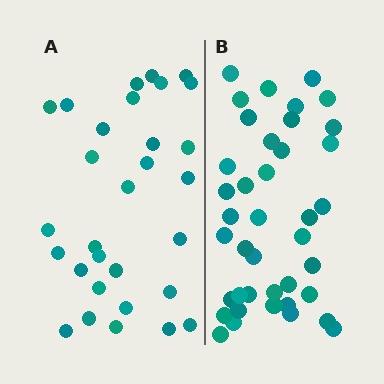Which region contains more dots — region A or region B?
Region B (the right region) has more dots.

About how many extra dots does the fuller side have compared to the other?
Region B has roughly 10 or so more dots than region A.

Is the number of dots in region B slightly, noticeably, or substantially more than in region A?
Region B has noticeably more, but not dramatically so. The ratio is roughly 1.3 to 1.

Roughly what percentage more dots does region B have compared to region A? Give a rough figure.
About 35% more.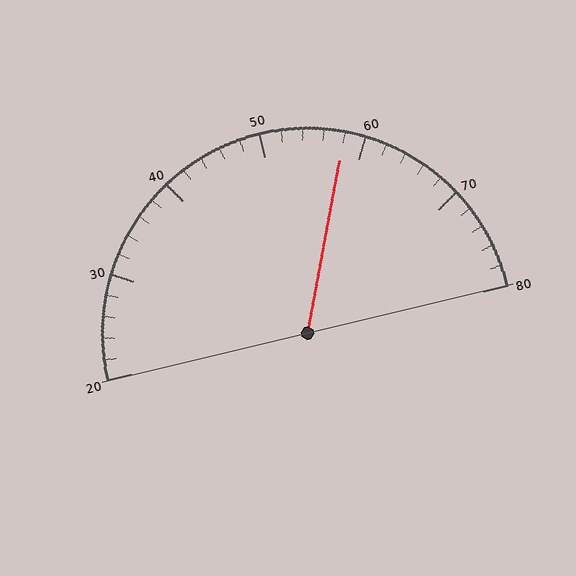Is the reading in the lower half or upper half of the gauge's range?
The reading is in the upper half of the range (20 to 80).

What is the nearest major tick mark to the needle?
The nearest major tick mark is 60.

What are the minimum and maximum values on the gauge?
The gauge ranges from 20 to 80.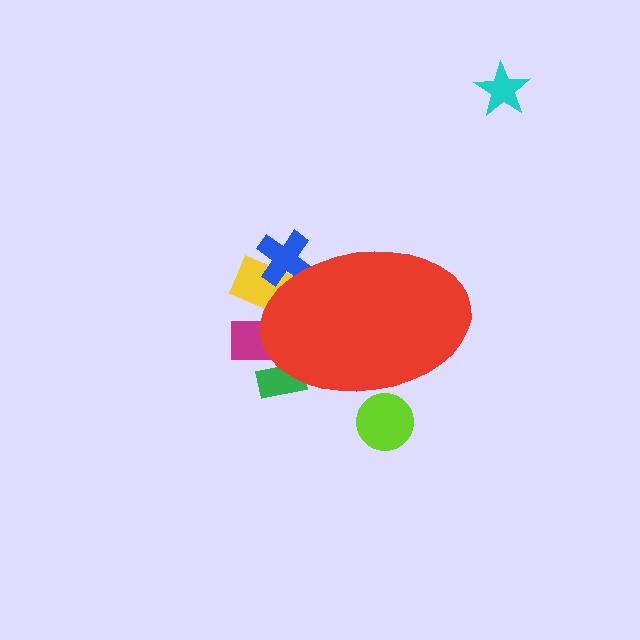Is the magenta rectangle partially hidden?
Yes, the magenta rectangle is partially hidden behind the red ellipse.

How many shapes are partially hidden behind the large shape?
5 shapes are partially hidden.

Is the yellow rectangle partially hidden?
Yes, the yellow rectangle is partially hidden behind the red ellipse.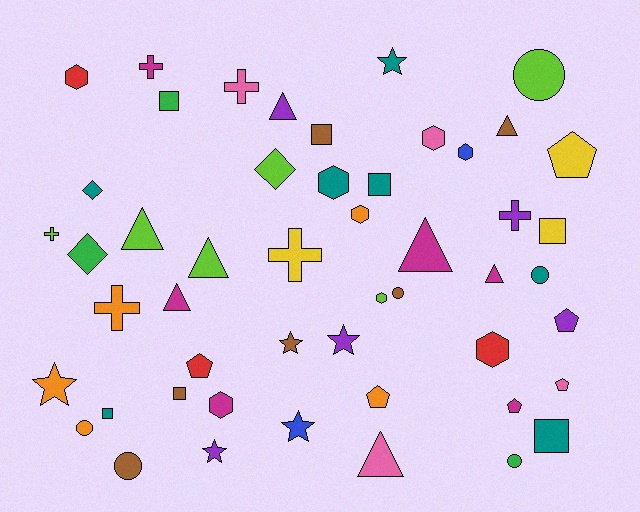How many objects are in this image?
There are 50 objects.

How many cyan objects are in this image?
There are no cyan objects.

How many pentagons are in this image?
There are 6 pentagons.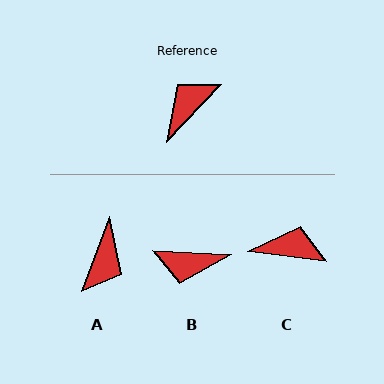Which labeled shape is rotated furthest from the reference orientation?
A, about 157 degrees away.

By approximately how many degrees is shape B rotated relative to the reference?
Approximately 130 degrees counter-clockwise.